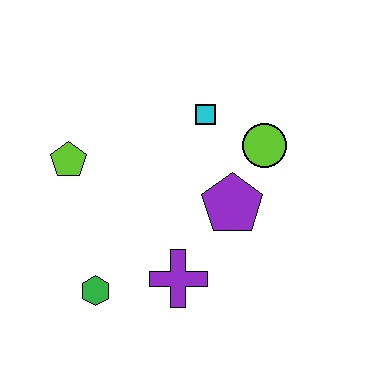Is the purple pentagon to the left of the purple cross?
No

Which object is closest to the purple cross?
The green hexagon is closest to the purple cross.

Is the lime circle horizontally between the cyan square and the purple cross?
No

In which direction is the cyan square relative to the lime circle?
The cyan square is to the left of the lime circle.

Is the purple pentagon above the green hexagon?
Yes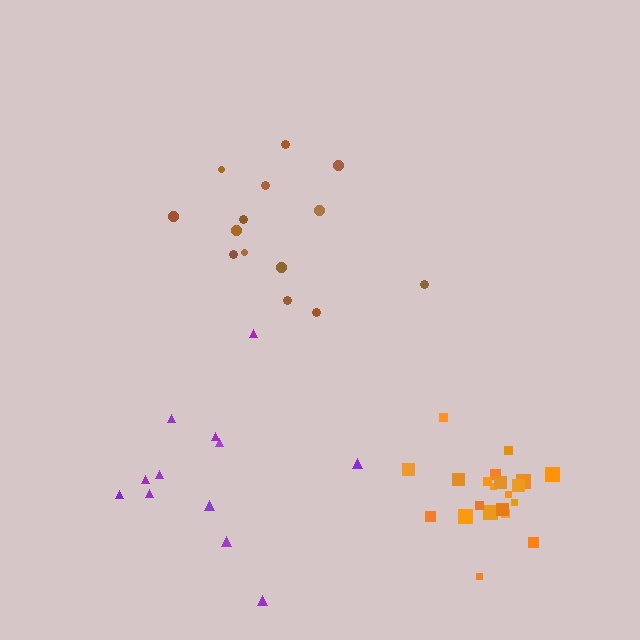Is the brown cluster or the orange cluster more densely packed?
Orange.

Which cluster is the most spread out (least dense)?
Purple.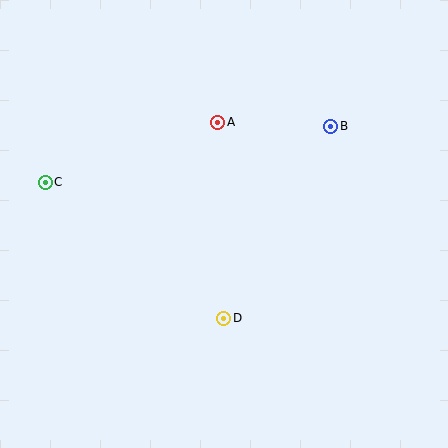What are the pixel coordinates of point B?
Point B is at (331, 126).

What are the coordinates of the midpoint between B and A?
The midpoint between B and A is at (274, 124).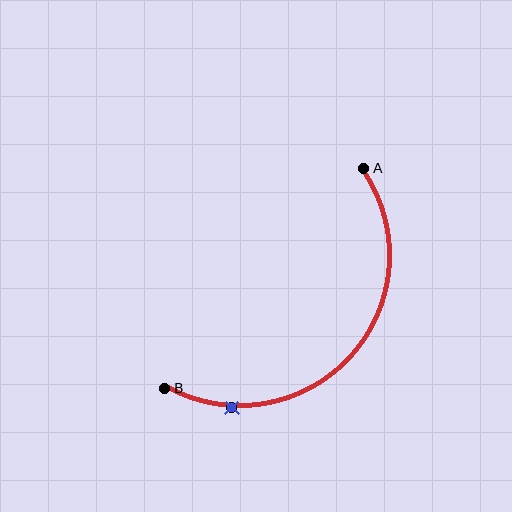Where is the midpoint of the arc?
The arc midpoint is the point on the curve farthest from the straight line joining A and B. It sits below and to the right of that line.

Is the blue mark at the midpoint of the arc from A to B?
No. The blue mark lies on the arc but is closer to endpoint B. The arc midpoint would be at the point on the curve equidistant along the arc from both A and B.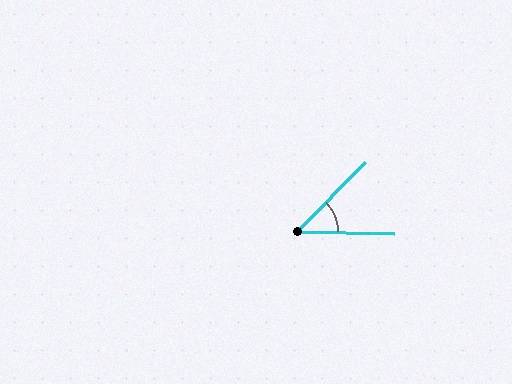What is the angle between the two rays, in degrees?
Approximately 46 degrees.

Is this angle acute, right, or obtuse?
It is acute.